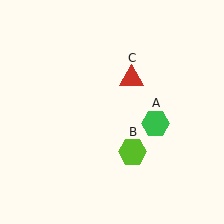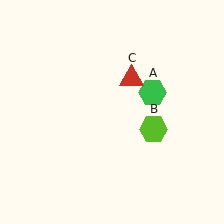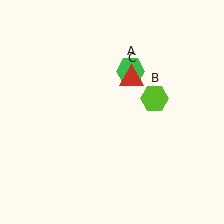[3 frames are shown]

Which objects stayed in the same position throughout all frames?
Red triangle (object C) remained stationary.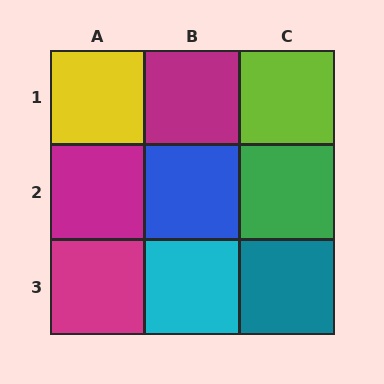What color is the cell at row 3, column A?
Magenta.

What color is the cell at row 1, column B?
Magenta.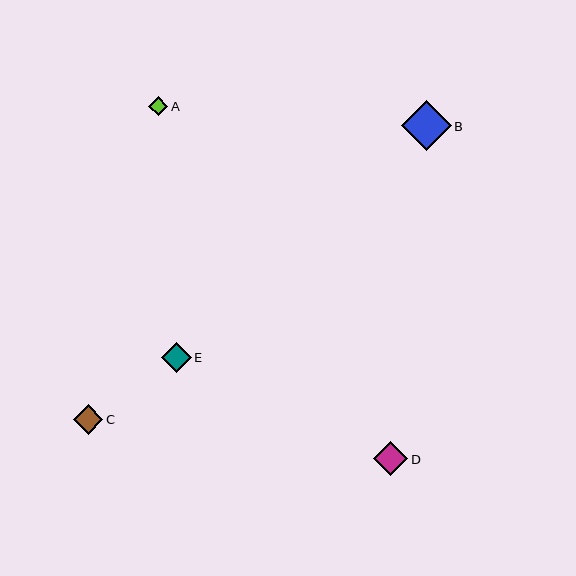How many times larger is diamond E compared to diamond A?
Diamond E is approximately 1.6 times the size of diamond A.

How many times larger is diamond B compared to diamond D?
Diamond B is approximately 1.5 times the size of diamond D.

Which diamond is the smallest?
Diamond A is the smallest with a size of approximately 19 pixels.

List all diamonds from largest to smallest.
From largest to smallest: B, D, E, C, A.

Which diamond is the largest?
Diamond B is the largest with a size of approximately 50 pixels.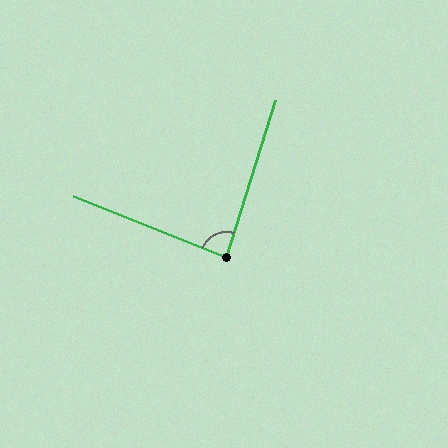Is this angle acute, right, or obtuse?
It is approximately a right angle.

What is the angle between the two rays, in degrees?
Approximately 86 degrees.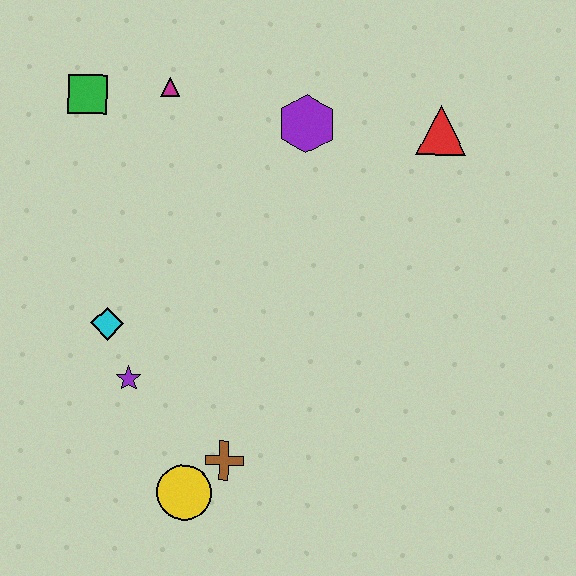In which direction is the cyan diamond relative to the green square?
The cyan diamond is below the green square.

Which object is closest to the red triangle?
The purple hexagon is closest to the red triangle.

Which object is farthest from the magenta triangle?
The yellow circle is farthest from the magenta triangle.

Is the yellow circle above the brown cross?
No